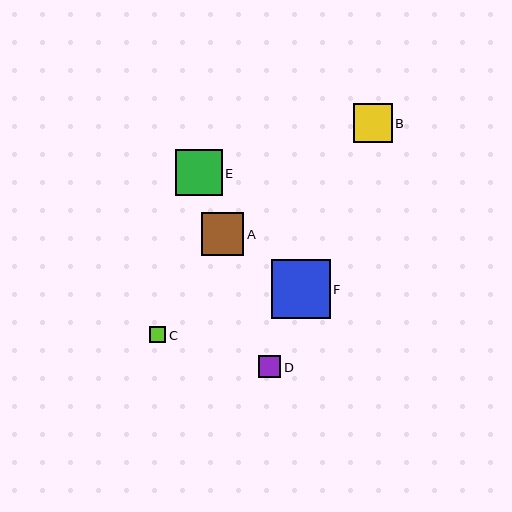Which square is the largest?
Square F is the largest with a size of approximately 59 pixels.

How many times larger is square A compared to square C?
Square A is approximately 2.6 times the size of square C.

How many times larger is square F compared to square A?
Square F is approximately 1.4 times the size of square A.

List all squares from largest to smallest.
From largest to smallest: F, E, A, B, D, C.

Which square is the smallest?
Square C is the smallest with a size of approximately 16 pixels.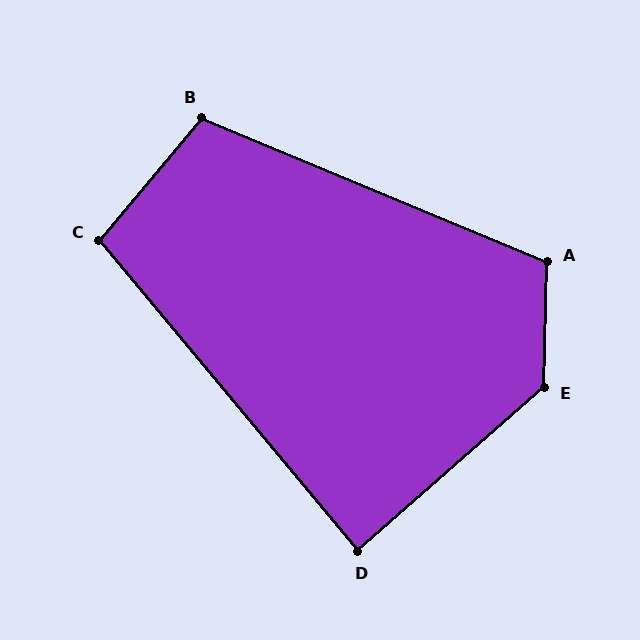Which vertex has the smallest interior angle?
D, at approximately 89 degrees.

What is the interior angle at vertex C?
Approximately 101 degrees (obtuse).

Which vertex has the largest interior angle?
E, at approximately 132 degrees.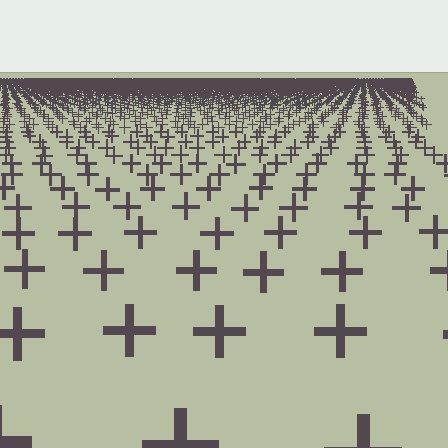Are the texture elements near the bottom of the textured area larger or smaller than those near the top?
Larger. Near the bottom, elements are closer to the viewer and appear at a bigger on-screen size.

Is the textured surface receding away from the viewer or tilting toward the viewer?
The surface is receding away from the viewer. Texture elements get smaller and denser toward the top.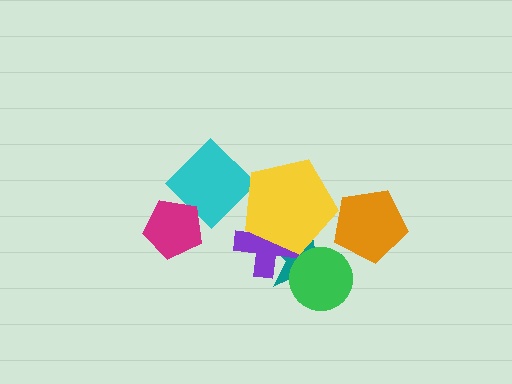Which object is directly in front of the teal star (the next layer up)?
The purple cross is directly in front of the teal star.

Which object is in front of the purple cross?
The yellow pentagon is in front of the purple cross.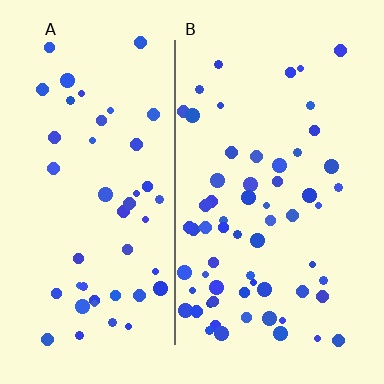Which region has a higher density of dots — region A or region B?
B (the right).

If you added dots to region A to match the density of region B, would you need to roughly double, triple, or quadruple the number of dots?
Approximately double.